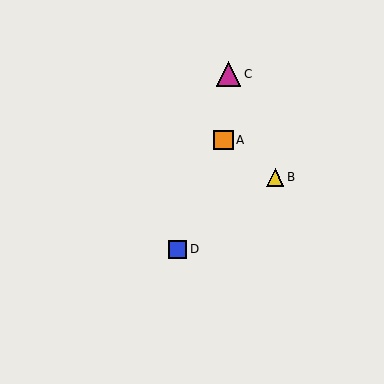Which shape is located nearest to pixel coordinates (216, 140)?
The orange square (labeled A) at (223, 140) is nearest to that location.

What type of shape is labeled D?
Shape D is a blue square.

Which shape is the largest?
The magenta triangle (labeled C) is the largest.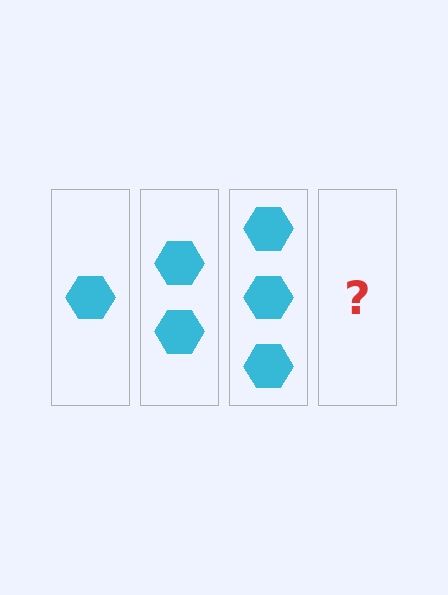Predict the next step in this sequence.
The next step is 4 hexagons.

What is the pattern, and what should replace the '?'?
The pattern is that each step adds one more hexagon. The '?' should be 4 hexagons.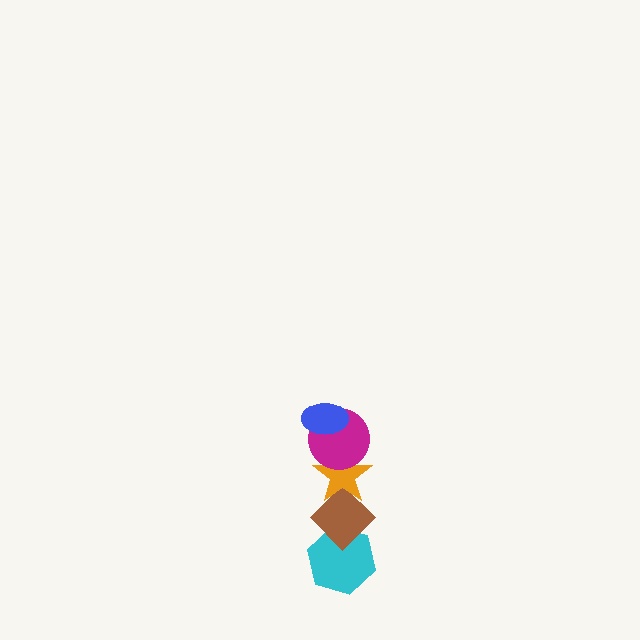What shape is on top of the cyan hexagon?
The brown diamond is on top of the cyan hexagon.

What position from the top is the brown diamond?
The brown diamond is 4th from the top.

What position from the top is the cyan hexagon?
The cyan hexagon is 5th from the top.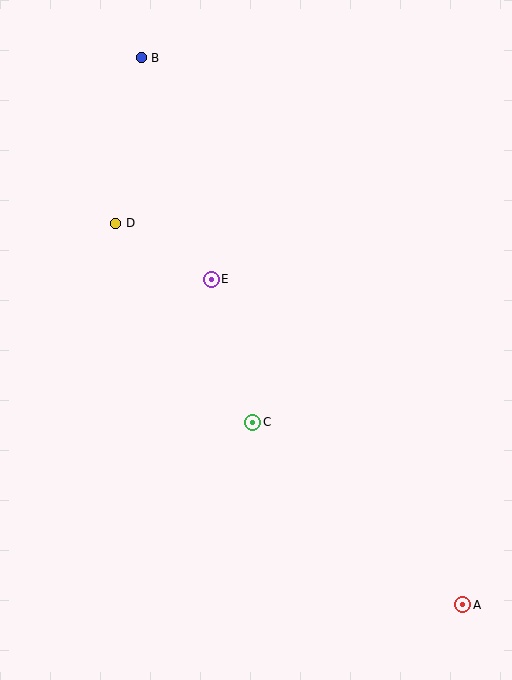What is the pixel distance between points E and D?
The distance between E and D is 111 pixels.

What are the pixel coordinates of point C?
Point C is at (253, 422).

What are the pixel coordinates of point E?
Point E is at (211, 279).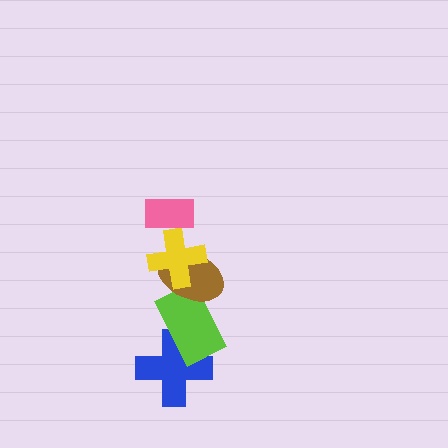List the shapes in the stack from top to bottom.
From top to bottom: the pink rectangle, the yellow cross, the brown ellipse, the lime rectangle, the blue cross.